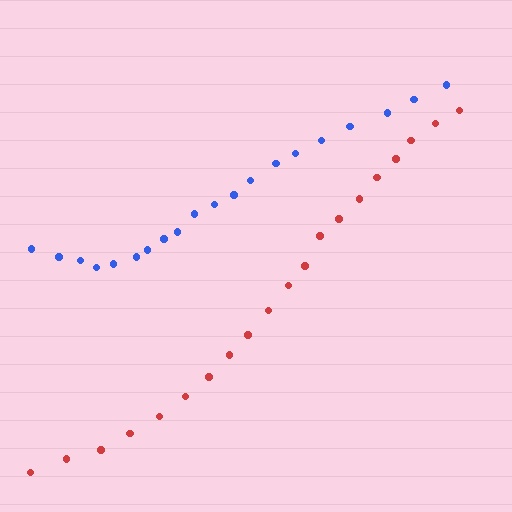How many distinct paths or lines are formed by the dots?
There are 2 distinct paths.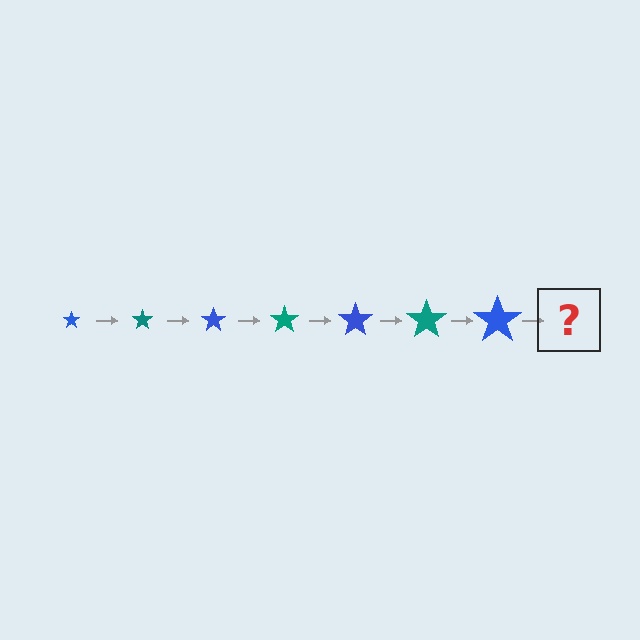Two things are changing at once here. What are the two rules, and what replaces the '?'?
The two rules are that the star grows larger each step and the color cycles through blue and teal. The '?' should be a teal star, larger than the previous one.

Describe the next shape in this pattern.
It should be a teal star, larger than the previous one.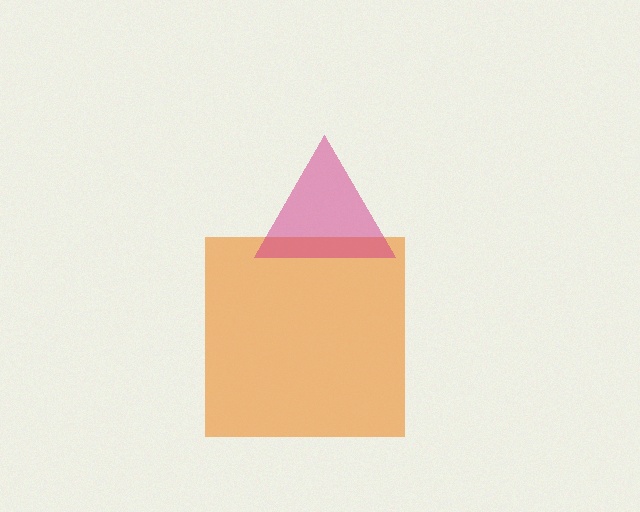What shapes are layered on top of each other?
The layered shapes are: an orange square, a magenta triangle.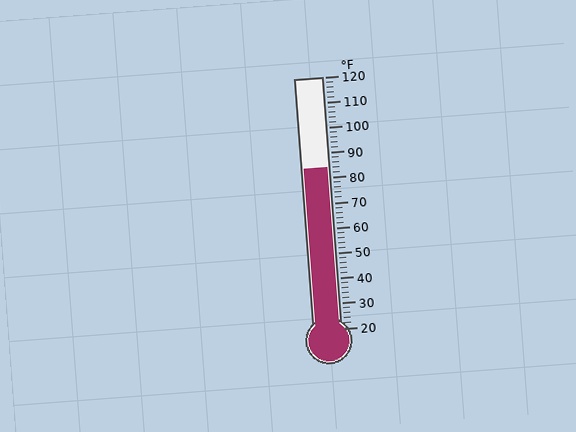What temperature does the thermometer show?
The thermometer shows approximately 84°F.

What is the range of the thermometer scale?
The thermometer scale ranges from 20°F to 120°F.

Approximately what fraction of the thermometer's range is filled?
The thermometer is filled to approximately 65% of its range.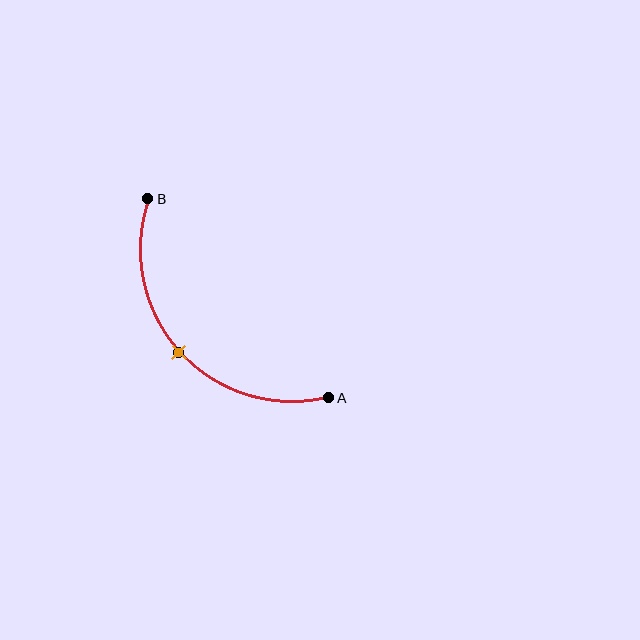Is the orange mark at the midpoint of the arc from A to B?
Yes. The orange mark lies on the arc at equal arc-length from both A and B — it is the arc midpoint.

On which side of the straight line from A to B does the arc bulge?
The arc bulges below and to the left of the straight line connecting A and B.